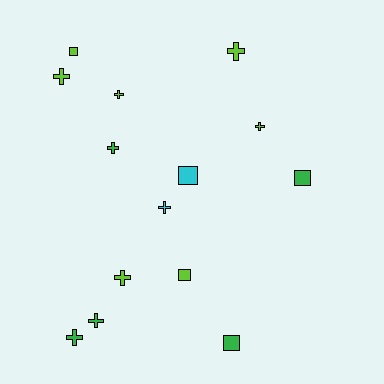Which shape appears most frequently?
Cross, with 9 objects.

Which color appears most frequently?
Lime, with 7 objects.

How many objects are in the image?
There are 14 objects.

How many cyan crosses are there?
There is 1 cyan cross.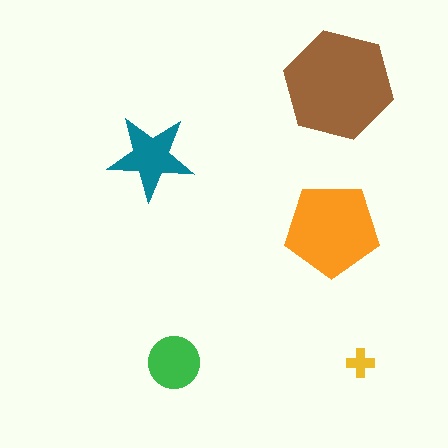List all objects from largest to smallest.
The brown hexagon, the orange pentagon, the teal star, the green circle, the yellow cross.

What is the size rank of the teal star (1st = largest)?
3rd.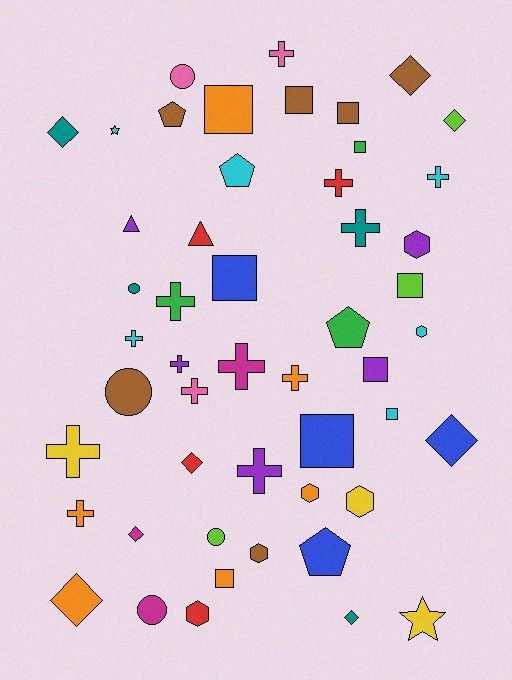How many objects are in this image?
There are 50 objects.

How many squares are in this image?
There are 10 squares.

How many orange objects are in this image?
There are 6 orange objects.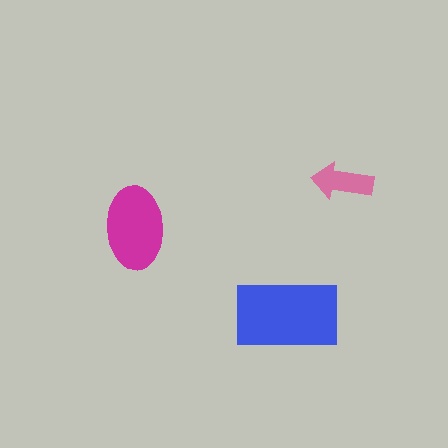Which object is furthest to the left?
The magenta ellipse is leftmost.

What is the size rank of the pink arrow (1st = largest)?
3rd.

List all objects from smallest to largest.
The pink arrow, the magenta ellipse, the blue rectangle.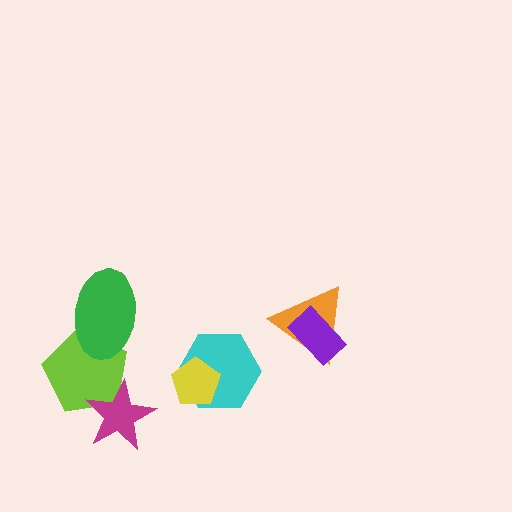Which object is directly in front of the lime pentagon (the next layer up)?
The magenta star is directly in front of the lime pentagon.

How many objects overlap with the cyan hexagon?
1 object overlaps with the cyan hexagon.